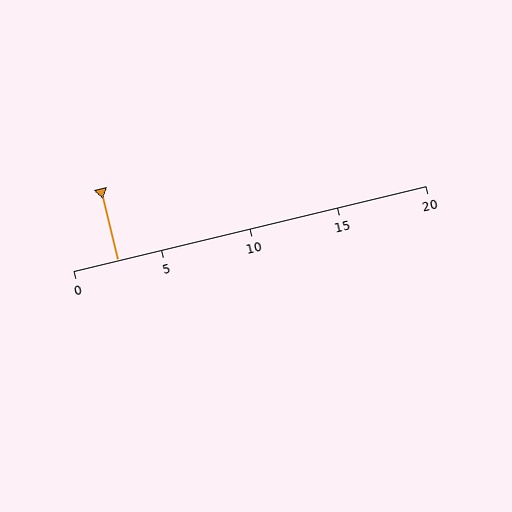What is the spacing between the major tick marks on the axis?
The major ticks are spaced 5 apart.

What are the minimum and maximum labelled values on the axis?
The axis runs from 0 to 20.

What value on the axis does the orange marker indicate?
The marker indicates approximately 2.5.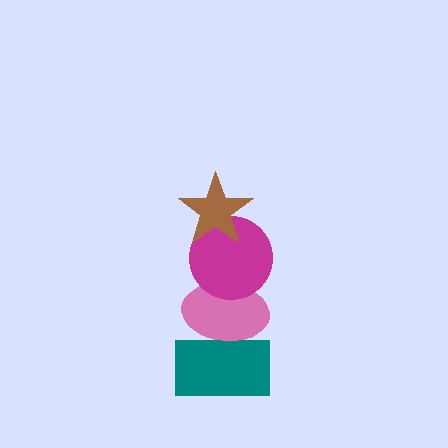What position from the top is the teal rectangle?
The teal rectangle is 4th from the top.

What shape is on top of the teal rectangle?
The pink ellipse is on top of the teal rectangle.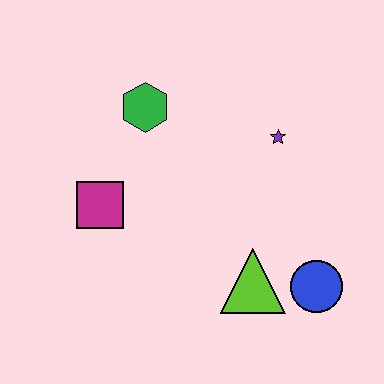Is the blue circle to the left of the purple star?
No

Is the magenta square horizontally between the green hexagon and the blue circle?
No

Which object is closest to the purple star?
The green hexagon is closest to the purple star.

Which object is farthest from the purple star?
The magenta square is farthest from the purple star.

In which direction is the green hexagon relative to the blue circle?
The green hexagon is above the blue circle.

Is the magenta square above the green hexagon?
No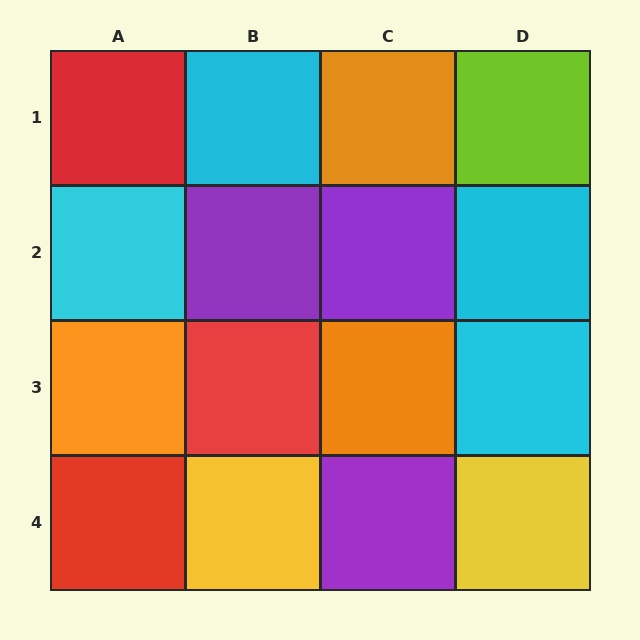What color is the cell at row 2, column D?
Cyan.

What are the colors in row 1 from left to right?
Red, cyan, orange, lime.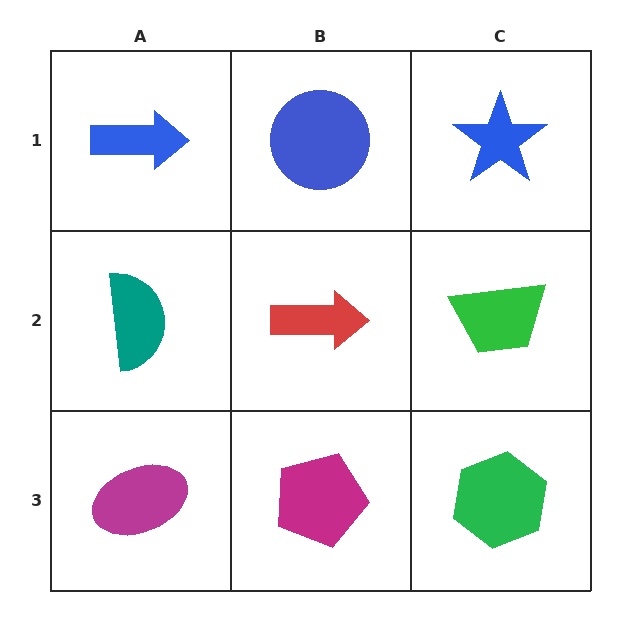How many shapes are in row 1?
3 shapes.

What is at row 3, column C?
A green hexagon.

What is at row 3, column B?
A magenta pentagon.